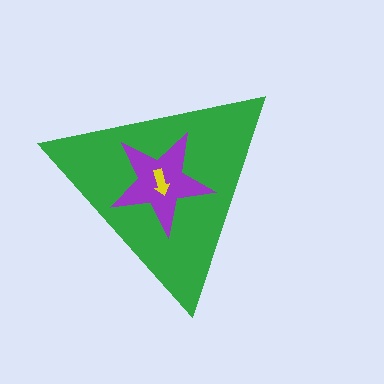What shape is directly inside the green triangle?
The purple star.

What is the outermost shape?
The green triangle.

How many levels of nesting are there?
3.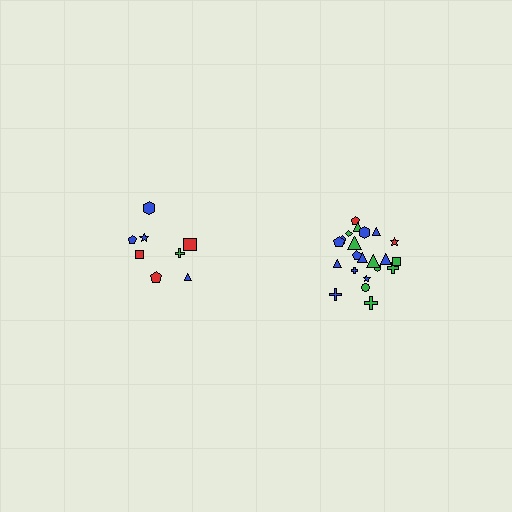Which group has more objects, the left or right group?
The right group.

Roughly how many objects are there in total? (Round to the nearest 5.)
Roughly 30 objects in total.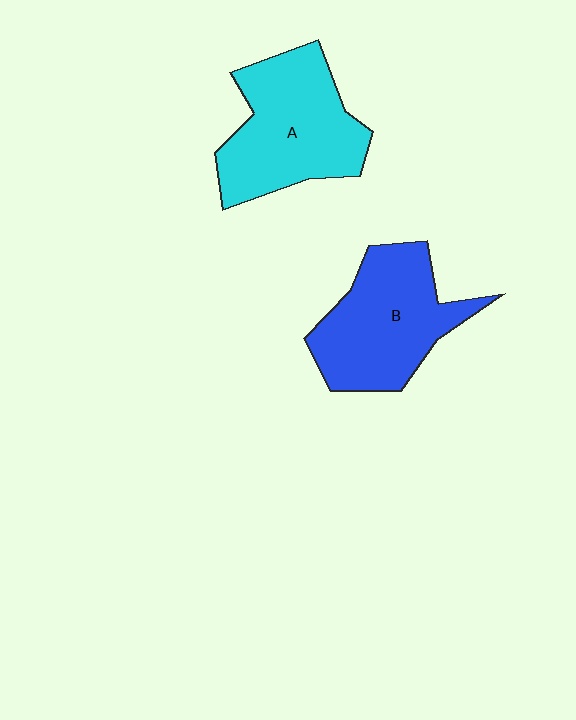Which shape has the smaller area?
Shape B (blue).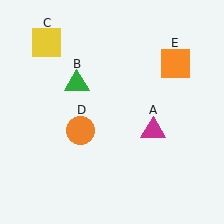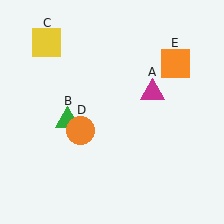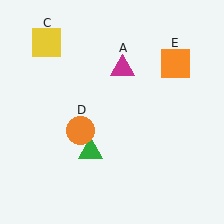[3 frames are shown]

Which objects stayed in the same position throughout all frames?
Yellow square (object C) and orange circle (object D) and orange square (object E) remained stationary.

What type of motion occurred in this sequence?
The magenta triangle (object A), green triangle (object B) rotated counterclockwise around the center of the scene.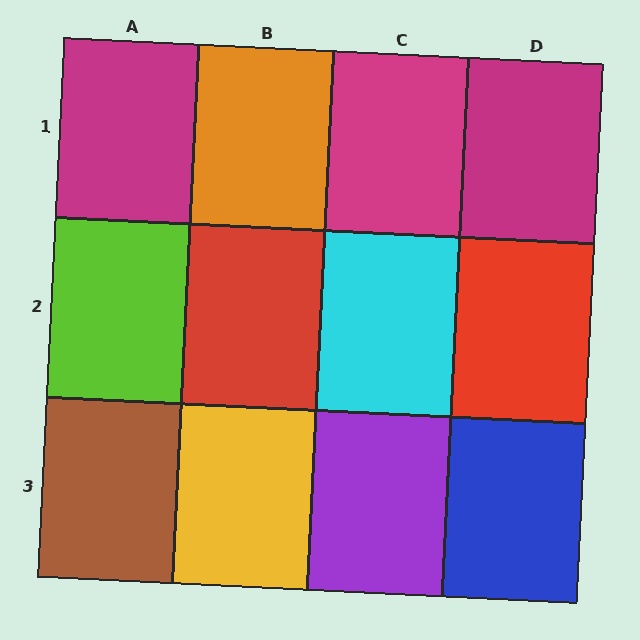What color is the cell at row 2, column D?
Red.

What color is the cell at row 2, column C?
Cyan.